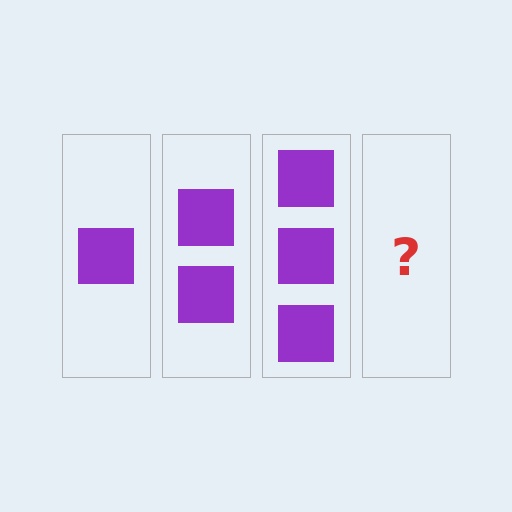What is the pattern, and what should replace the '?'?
The pattern is that each step adds one more square. The '?' should be 4 squares.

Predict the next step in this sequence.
The next step is 4 squares.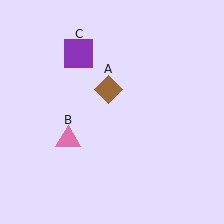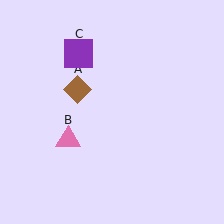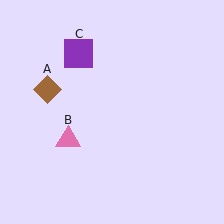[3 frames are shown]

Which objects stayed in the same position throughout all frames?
Pink triangle (object B) and purple square (object C) remained stationary.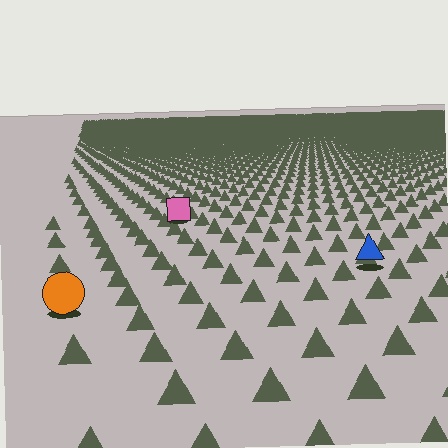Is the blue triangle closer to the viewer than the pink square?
Yes. The blue triangle is closer — you can tell from the texture gradient: the ground texture is coarser near it.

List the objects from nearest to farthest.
From nearest to farthest: the orange circle, the blue triangle, the pink square.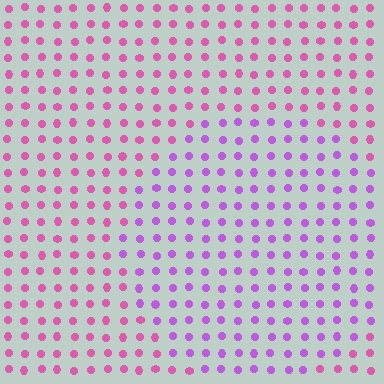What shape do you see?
I see a circle.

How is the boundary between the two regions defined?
The boundary is defined purely by a slight shift in hue (about 36 degrees). Spacing, size, and orientation are identical on both sides.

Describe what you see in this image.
The image is filled with small pink elements in a uniform arrangement. A circle-shaped region is visible where the elements are tinted to a slightly different hue, forming a subtle color boundary.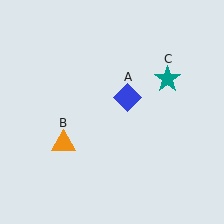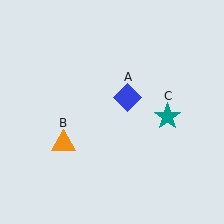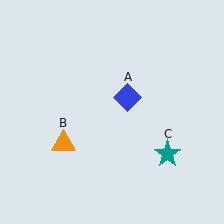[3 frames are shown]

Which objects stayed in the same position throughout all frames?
Blue diamond (object A) and orange triangle (object B) remained stationary.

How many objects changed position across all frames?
1 object changed position: teal star (object C).